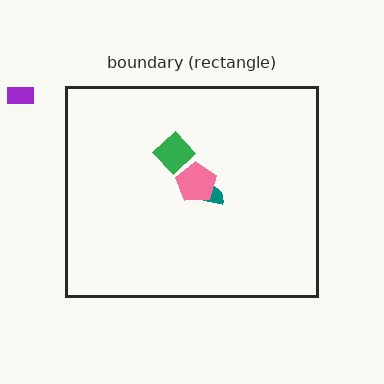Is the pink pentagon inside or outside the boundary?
Inside.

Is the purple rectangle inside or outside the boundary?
Outside.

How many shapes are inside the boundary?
3 inside, 1 outside.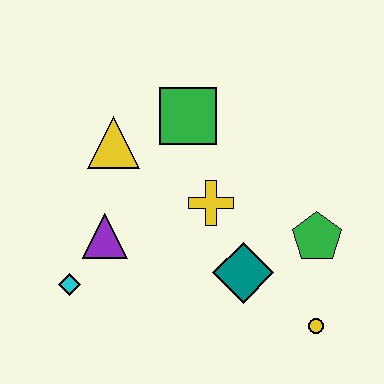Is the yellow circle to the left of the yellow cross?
No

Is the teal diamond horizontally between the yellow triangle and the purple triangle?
No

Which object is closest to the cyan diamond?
The purple triangle is closest to the cyan diamond.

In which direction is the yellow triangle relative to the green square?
The yellow triangle is to the left of the green square.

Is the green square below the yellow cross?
No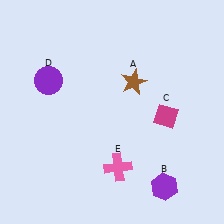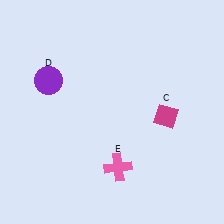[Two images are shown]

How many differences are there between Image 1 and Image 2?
There are 2 differences between the two images.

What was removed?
The brown star (A), the purple hexagon (B) were removed in Image 2.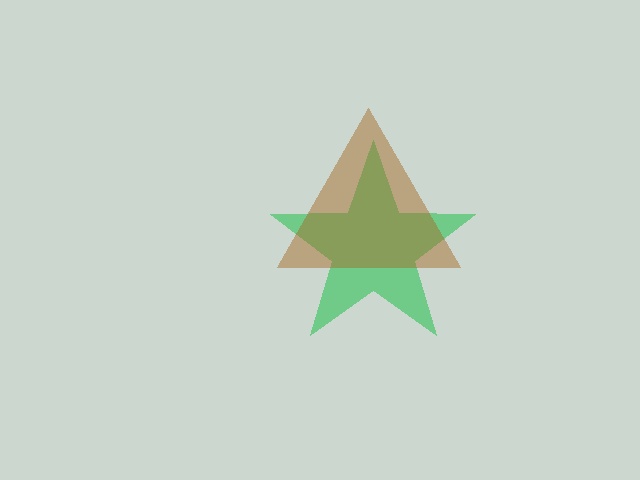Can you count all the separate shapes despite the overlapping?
Yes, there are 2 separate shapes.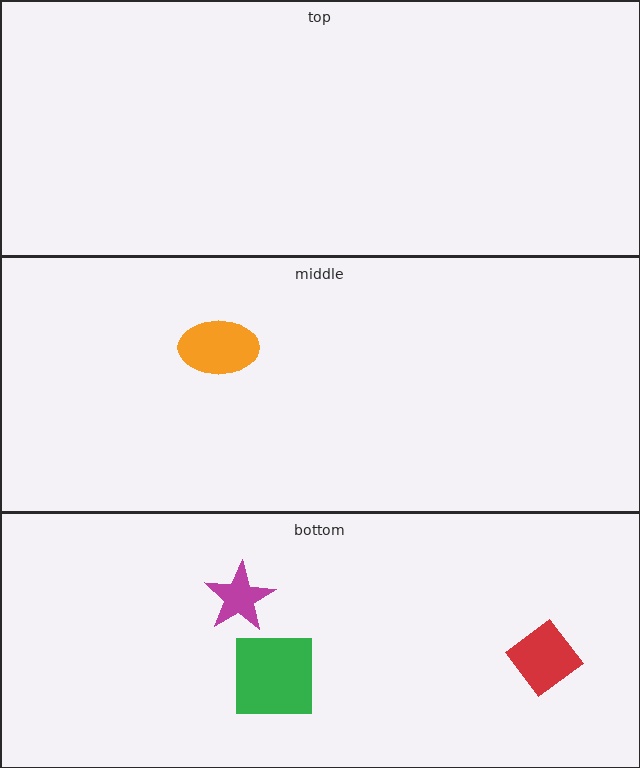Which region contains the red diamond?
The bottom region.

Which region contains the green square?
The bottom region.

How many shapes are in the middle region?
1.